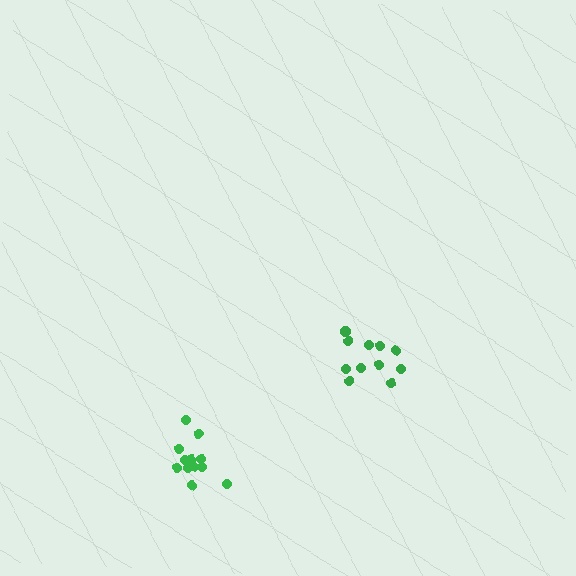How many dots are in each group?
Group 1: 11 dots, Group 2: 12 dots (23 total).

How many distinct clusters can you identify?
There are 2 distinct clusters.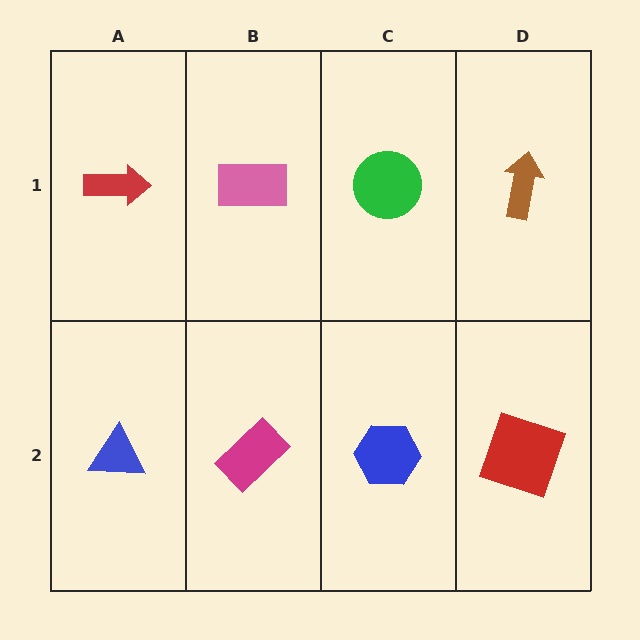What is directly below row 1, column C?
A blue hexagon.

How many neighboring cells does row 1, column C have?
3.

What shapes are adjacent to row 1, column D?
A red square (row 2, column D), a green circle (row 1, column C).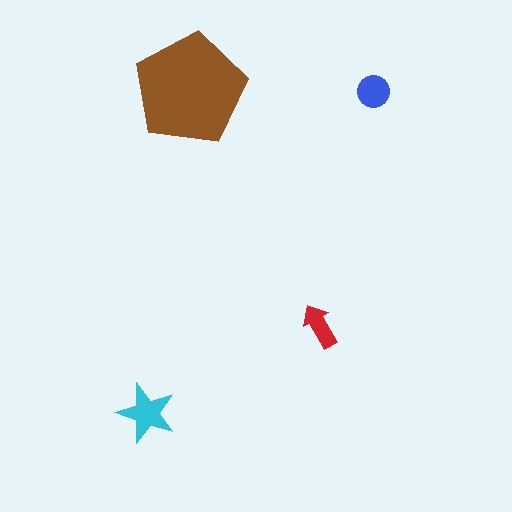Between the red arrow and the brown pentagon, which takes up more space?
The brown pentagon.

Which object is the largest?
The brown pentagon.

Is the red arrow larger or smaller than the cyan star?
Smaller.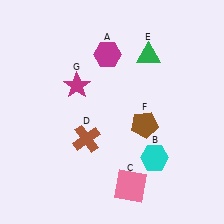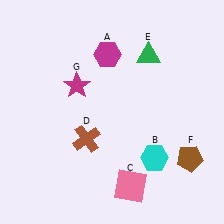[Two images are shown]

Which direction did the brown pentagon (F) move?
The brown pentagon (F) moved right.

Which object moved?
The brown pentagon (F) moved right.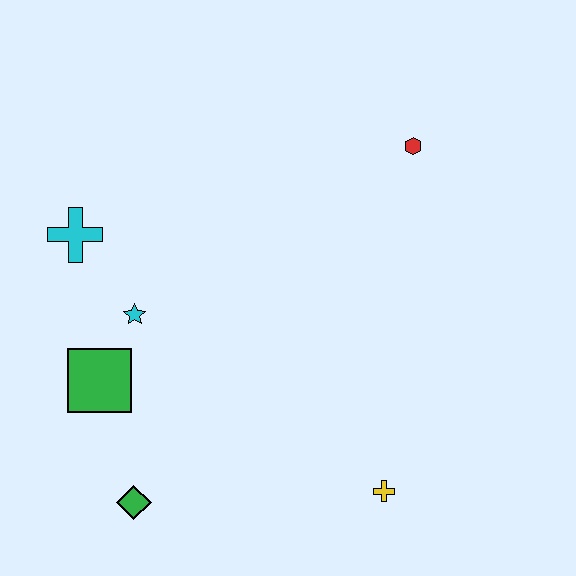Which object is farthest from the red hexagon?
The green diamond is farthest from the red hexagon.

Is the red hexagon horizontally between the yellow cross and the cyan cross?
No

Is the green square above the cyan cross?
No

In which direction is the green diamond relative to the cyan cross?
The green diamond is below the cyan cross.